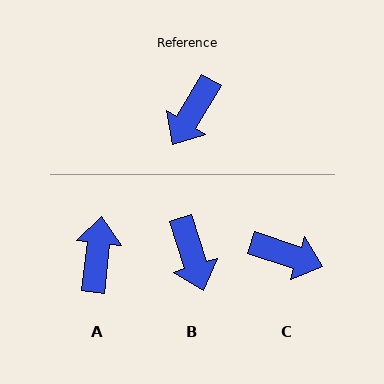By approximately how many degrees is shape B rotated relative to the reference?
Approximately 49 degrees counter-clockwise.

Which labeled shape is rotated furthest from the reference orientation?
A, about 156 degrees away.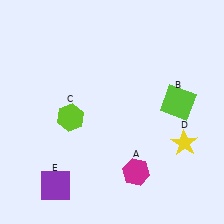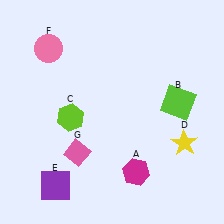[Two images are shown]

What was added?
A pink circle (F), a pink diamond (G) were added in Image 2.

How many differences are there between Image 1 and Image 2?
There are 2 differences between the two images.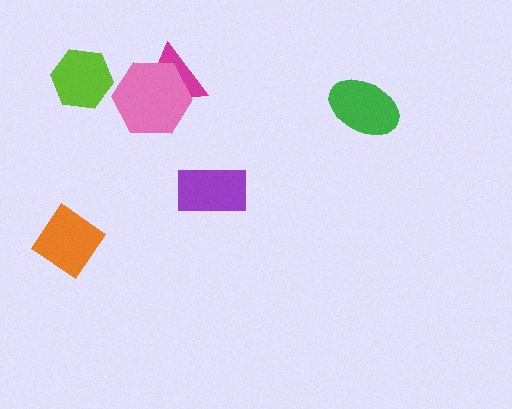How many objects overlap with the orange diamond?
0 objects overlap with the orange diamond.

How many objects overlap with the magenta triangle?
1 object overlaps with the magenta triangle.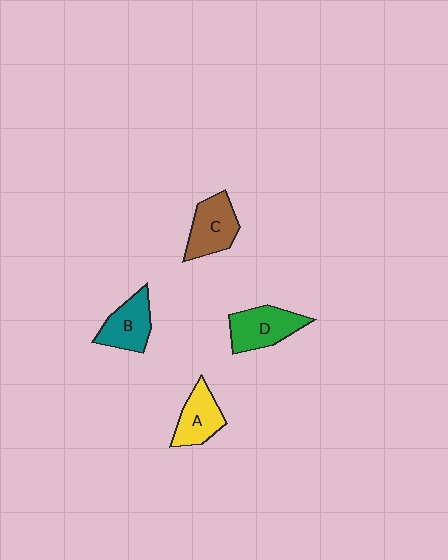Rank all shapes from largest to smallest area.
From largest to smallest: D (green), C (brown), B (teal), A (yellow).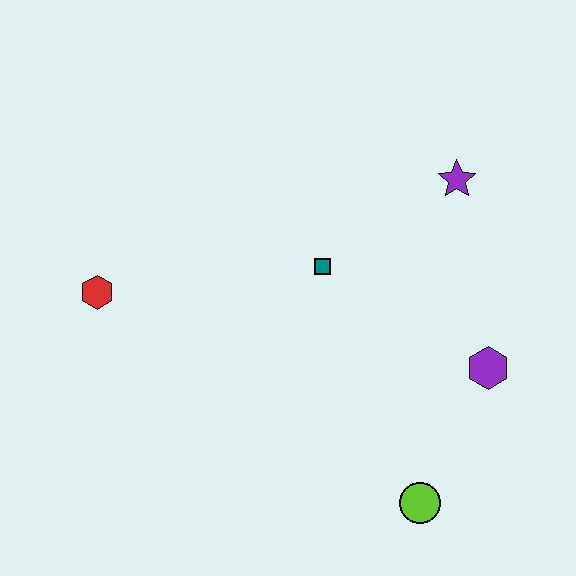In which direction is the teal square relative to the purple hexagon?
The teal square is to the left of the purple hexagon.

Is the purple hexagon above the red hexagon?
No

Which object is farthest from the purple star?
The red hexagon is farthest from the purple star.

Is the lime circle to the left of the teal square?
No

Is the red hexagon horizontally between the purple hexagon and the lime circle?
No